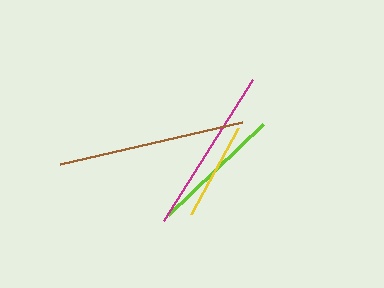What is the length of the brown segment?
The brown segment is approximately 186 pixels long.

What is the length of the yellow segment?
The yellow segment is approximately 98 pixels long.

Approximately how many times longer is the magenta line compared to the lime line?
The magenta line is approximately 1.3 times the length of the lime line.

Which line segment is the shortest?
The yellow line is the shortest at approximately 98 pixels.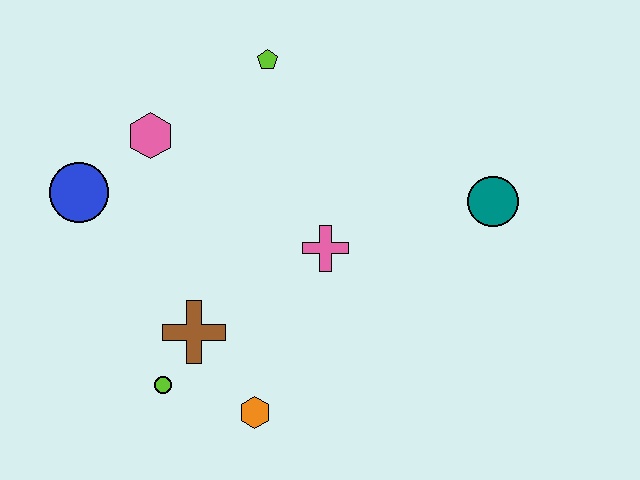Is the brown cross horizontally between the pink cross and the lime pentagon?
No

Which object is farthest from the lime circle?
The teal circle is farthest from the lime circle.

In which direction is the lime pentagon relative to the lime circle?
The lime pentagon is above the lime circle.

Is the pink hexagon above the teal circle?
Yes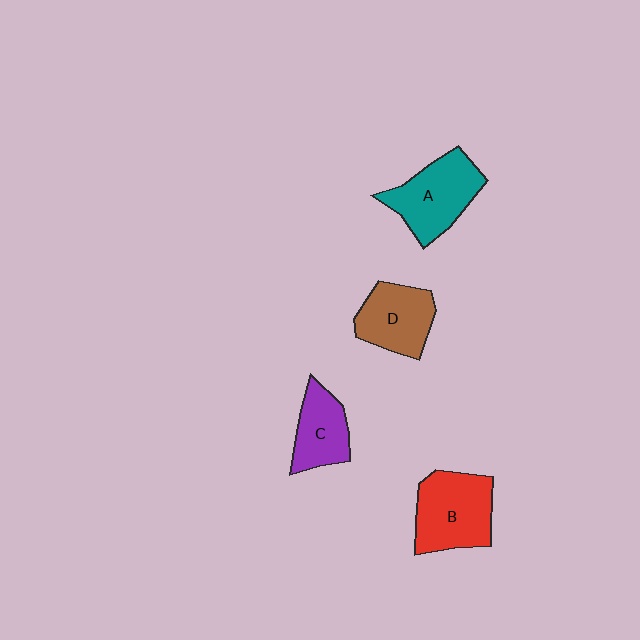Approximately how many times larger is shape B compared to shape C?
Approximately 1.5 times.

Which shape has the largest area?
Shape B (red).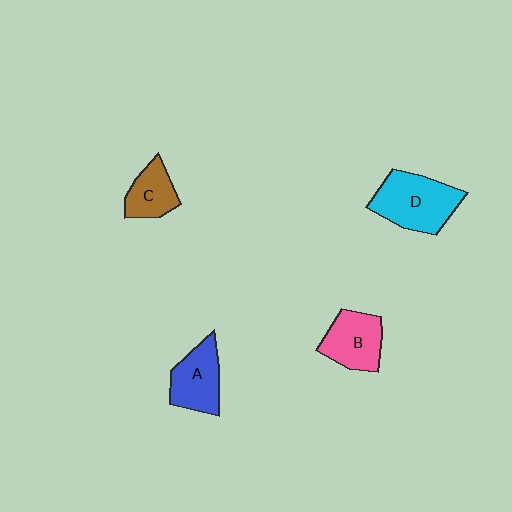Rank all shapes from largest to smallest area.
From largest to smallest: D (cyan), A (blue), B (pink), C (brown).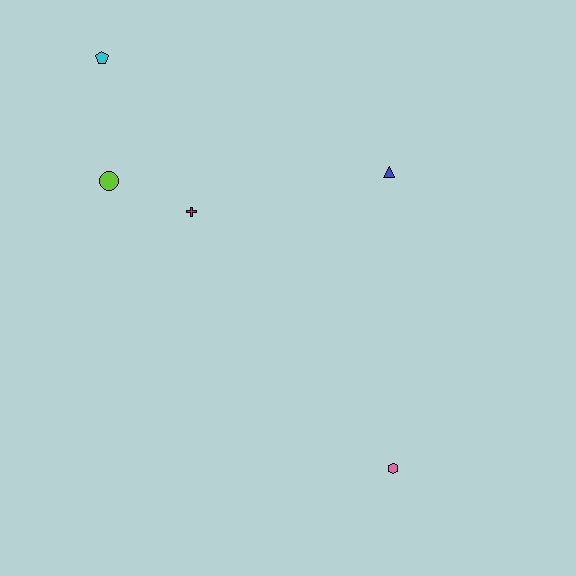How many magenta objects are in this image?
There is 1 magenta object.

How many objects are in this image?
There are 5 objects.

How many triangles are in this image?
There is 1 triangle.